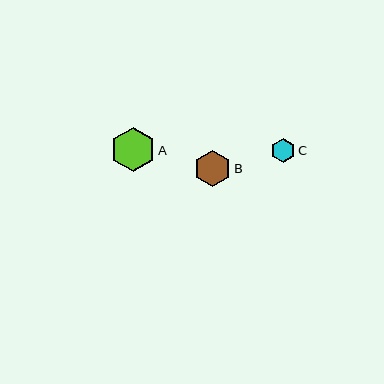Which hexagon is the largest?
Hexagon A is the largest with a size of approximately 44 pixels.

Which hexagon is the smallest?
Hexagon C is the smallest with a size of approximately 24 pixels.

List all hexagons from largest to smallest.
From largest to smallest: A, B, C.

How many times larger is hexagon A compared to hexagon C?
Hexagon A is approximately 1.8 times the size of hexagon C.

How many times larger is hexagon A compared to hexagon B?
Hexagon A is approximately 1.2 times the size of hexagon B.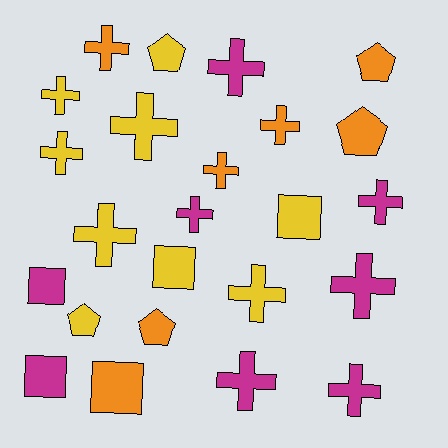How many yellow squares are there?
There are 2 yellow squares.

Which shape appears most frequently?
Cross, with 14 objects.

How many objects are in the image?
There are 24 objects.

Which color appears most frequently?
Yellow, with 9 objects.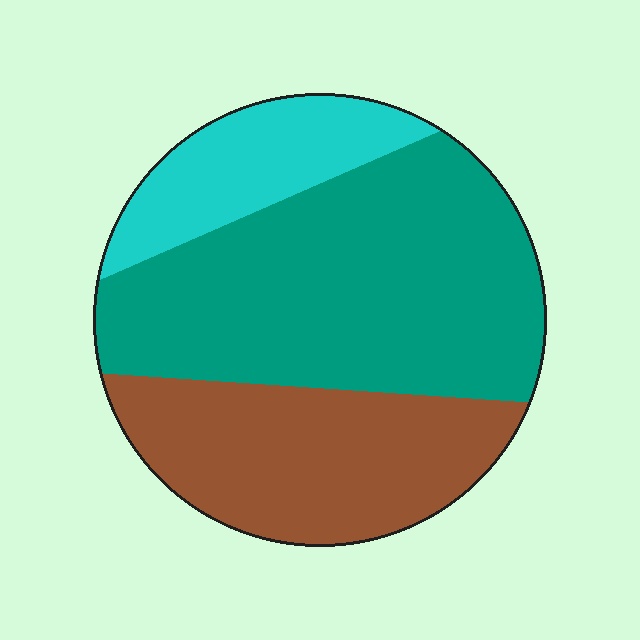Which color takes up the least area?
Cyan, at roughly 15%.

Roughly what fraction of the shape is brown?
Brown covers around 30% of the shape.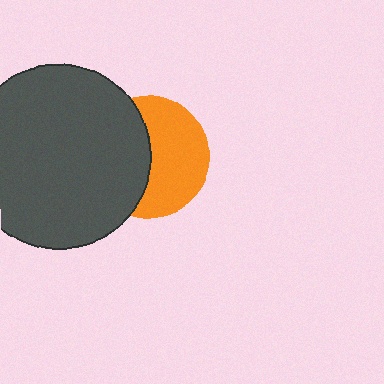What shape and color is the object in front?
The object in front is a dark gray circle.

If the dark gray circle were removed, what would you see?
You would see the complete orange circle.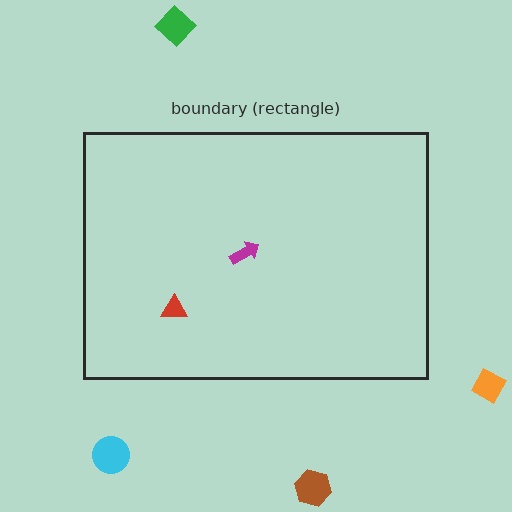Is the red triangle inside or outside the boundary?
Inside.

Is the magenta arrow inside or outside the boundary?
Inside.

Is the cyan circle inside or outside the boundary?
Outside.